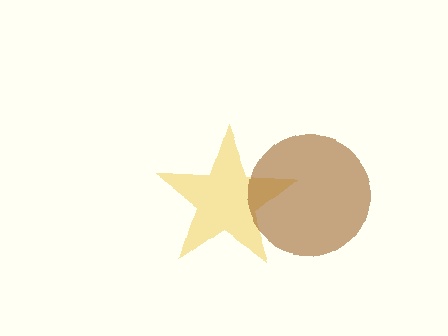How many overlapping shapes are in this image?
There are 2 overlapping shapes in the image.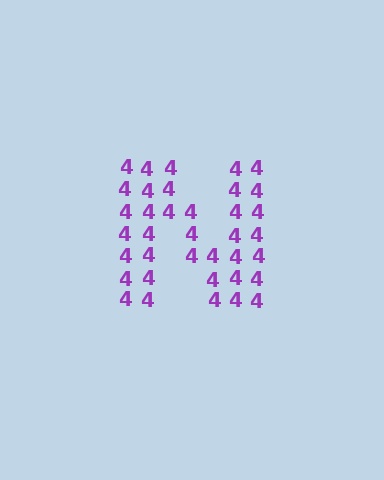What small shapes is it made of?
It is made of small digit 4's.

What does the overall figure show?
The overall figure shows the letter N.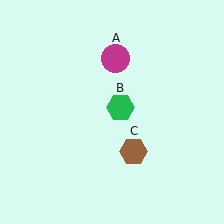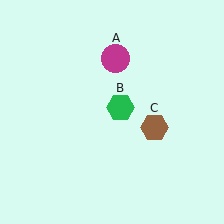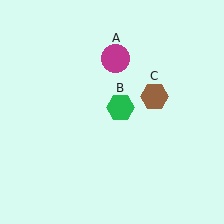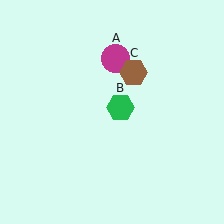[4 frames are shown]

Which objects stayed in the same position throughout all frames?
Magenta circle (object A) and green hexagon (object B) remained stationary.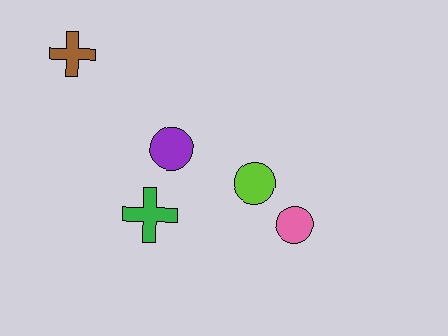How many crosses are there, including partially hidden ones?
There are 2 crosses.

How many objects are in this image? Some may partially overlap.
There are 5 objects.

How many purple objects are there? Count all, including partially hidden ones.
There is 1 purple object.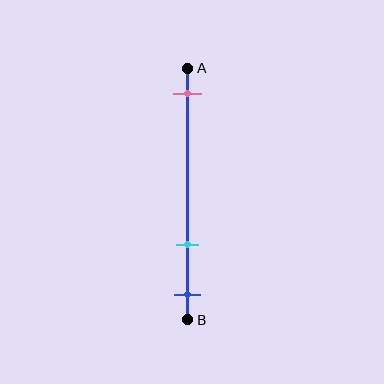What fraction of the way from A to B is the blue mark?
The blue mark is approximately 90% (0.9) of the way from A to B.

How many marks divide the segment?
There are 3 marks dividing the segment.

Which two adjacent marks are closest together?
The cyan and blue marks are the closest adjacent pair.